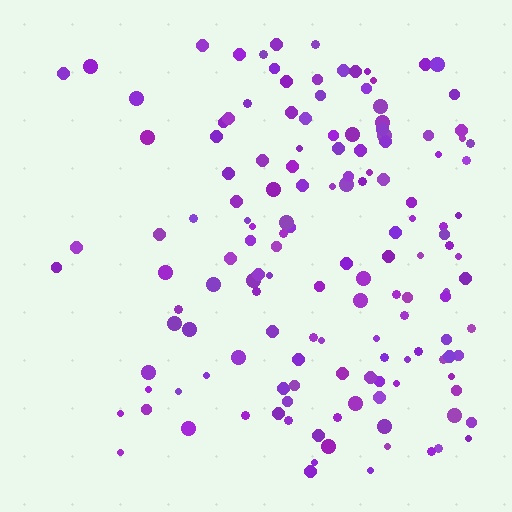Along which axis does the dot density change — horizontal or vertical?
Horizontal.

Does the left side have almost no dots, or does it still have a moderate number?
Still a moderate number, just noticeably fewer than the right.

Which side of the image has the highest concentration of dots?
The right.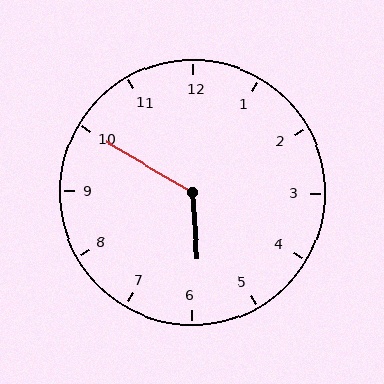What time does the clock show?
5:50.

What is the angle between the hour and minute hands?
Approximately 125 degrees.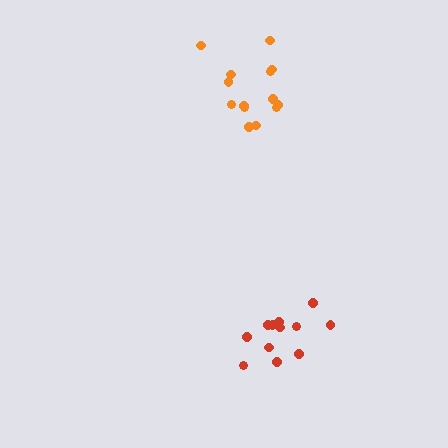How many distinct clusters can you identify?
There are 2 distinct clusters.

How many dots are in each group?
Group 1: 12 dots, Group 2: 14 dots (26 total).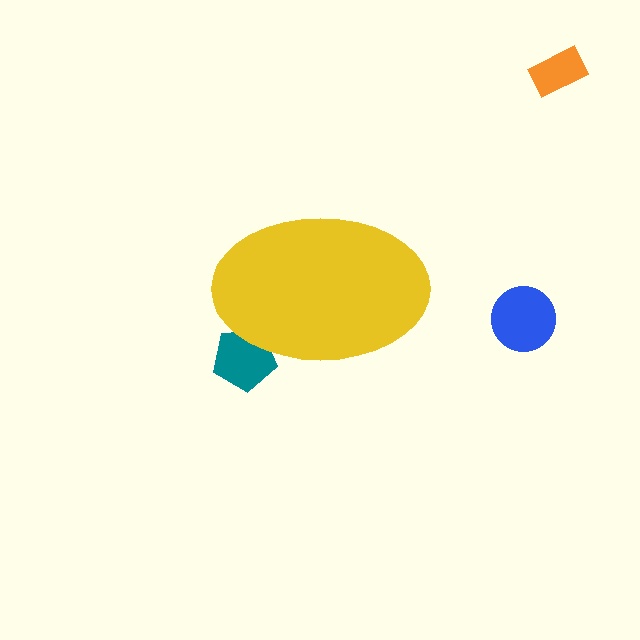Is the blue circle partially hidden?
No, the blue circle is fully visible.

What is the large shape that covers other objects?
A yellow ellipse.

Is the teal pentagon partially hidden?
Yes, the teal pentagon is partially hidden behind the yellow ellipse.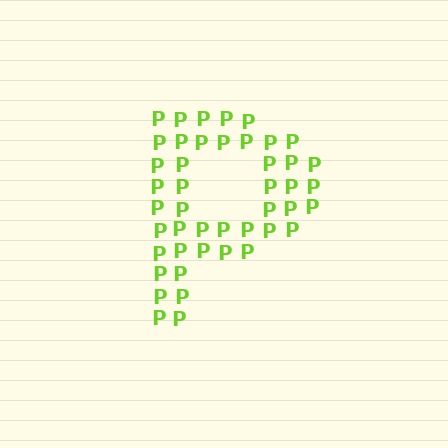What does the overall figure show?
The overall figure shows the letter P.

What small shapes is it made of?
It is made of small letter P's.